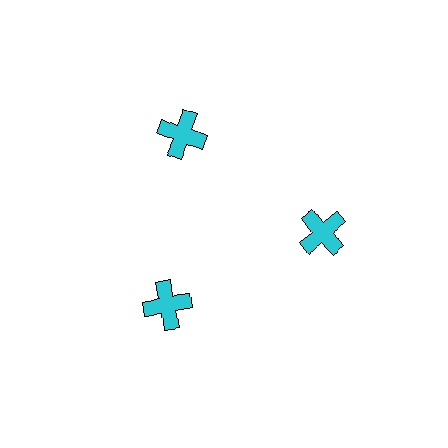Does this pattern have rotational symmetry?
Yes, this pattern has 3-fold rotational symmetry. It looks the same after rotating 120 degrees around the center.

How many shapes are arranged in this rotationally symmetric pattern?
There are 3 shapes, arranged in 3 groups of 1.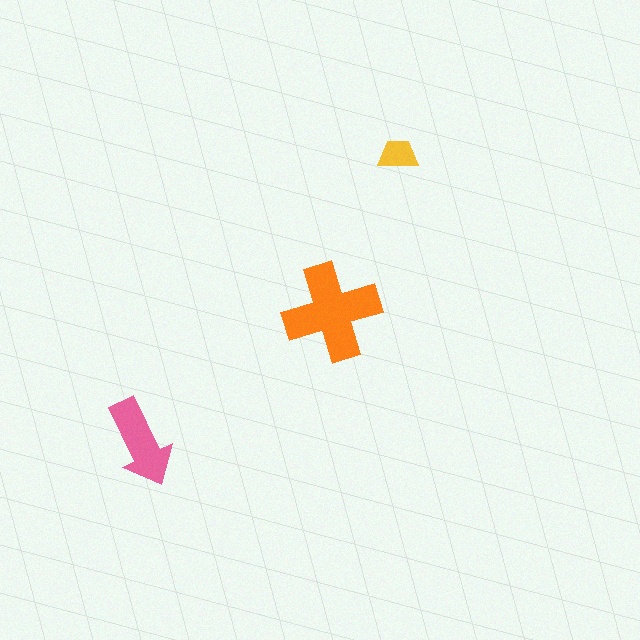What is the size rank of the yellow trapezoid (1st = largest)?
3rd.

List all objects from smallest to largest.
The yellow trapezoid, the pink arrow, the orange cross.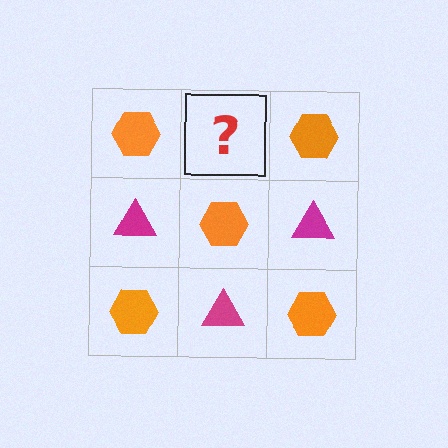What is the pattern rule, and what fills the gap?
The rule is that it alternates orange hexagon and magenta triangle in a checkerboard pattern. The gap should be filled with a magenta triangle.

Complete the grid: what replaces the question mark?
The question mark should be replaced with a magenta triangle.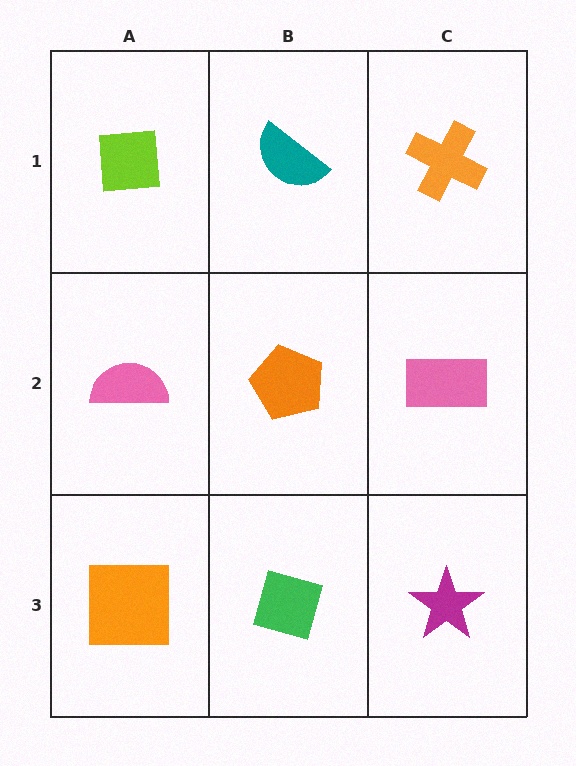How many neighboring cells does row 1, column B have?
3.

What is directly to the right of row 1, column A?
A teal semicircle.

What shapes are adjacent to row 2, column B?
A teal semicircle (row 1, column B), a green diamond (row 3, column B), a pink semicircle (row 2, column A), a pink rectangle (row 2, column C).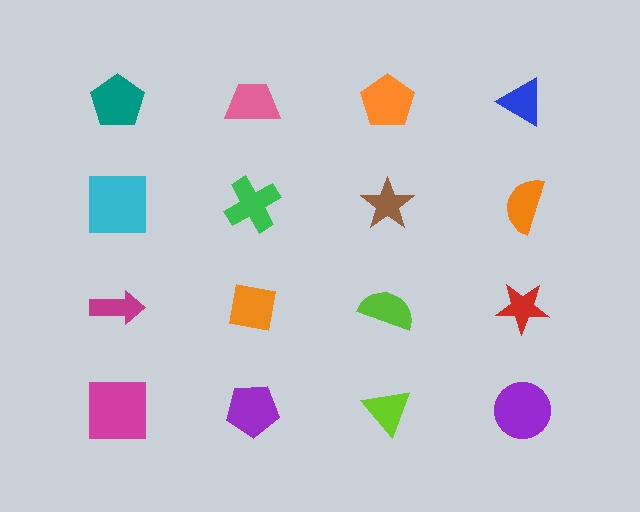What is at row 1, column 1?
A teal pentagon.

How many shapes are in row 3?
4 shapes.